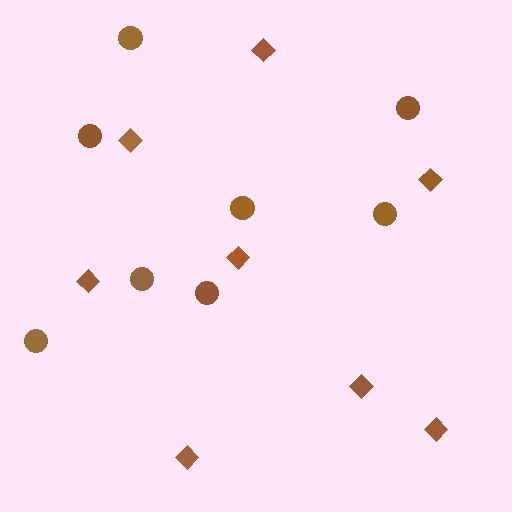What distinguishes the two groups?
There are 2 groups: one group of diamonds (8) and one group of circles (8).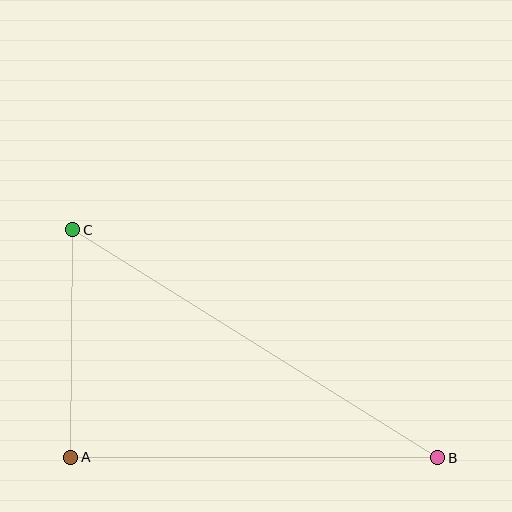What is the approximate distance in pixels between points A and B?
The distance between A and B is approximately 367 pixels.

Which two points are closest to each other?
Points A and C are closest to each other.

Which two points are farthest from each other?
Points B and C are farthest from each other.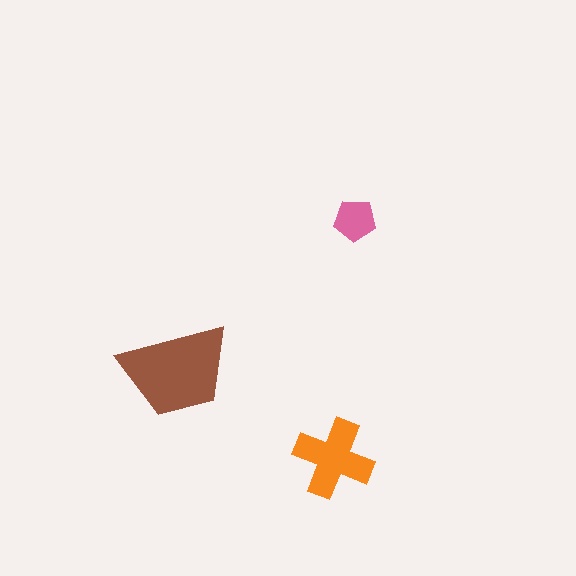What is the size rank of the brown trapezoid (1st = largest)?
1st.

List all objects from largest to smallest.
The brown trapezoid, the orange cross, the pink pentagon.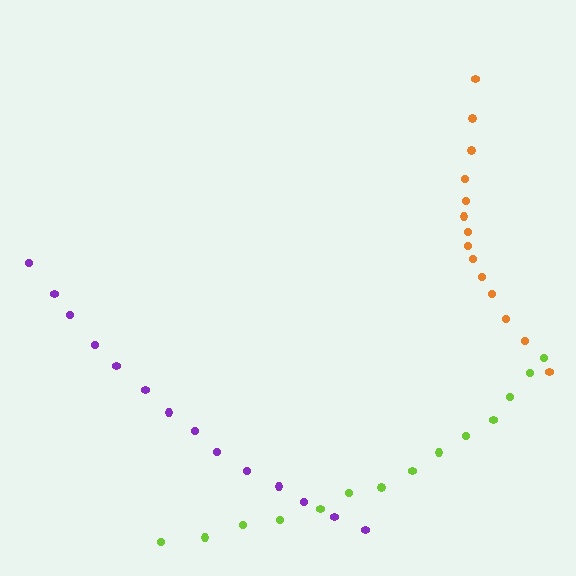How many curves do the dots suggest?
There are 3 distinct paths.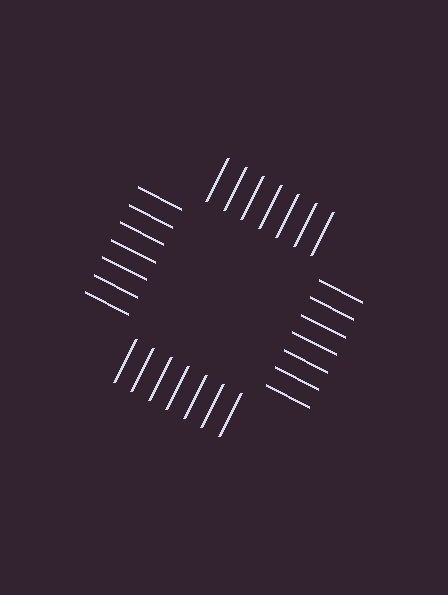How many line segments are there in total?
28 — 7 along each of the 4 edges.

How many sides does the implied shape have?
4 sides — the line-ends trace a square.